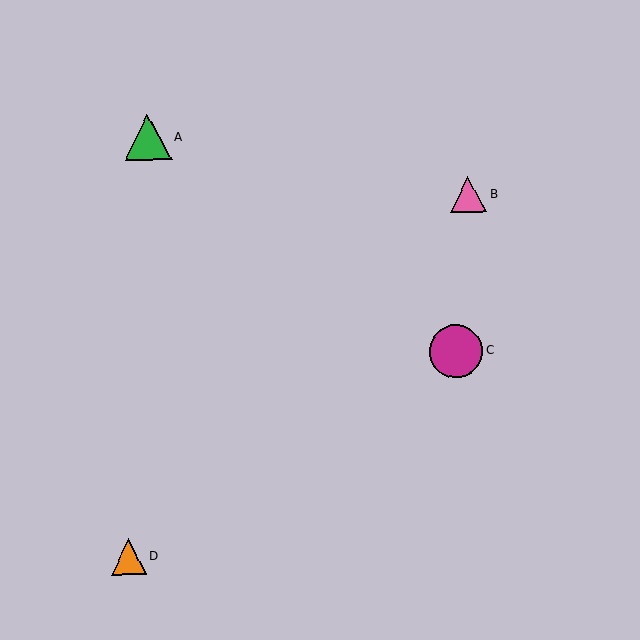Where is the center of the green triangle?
The center of the green triangle is at (148, 137).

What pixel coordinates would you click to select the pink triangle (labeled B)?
Click at (468, 195) to select the pink triangle B.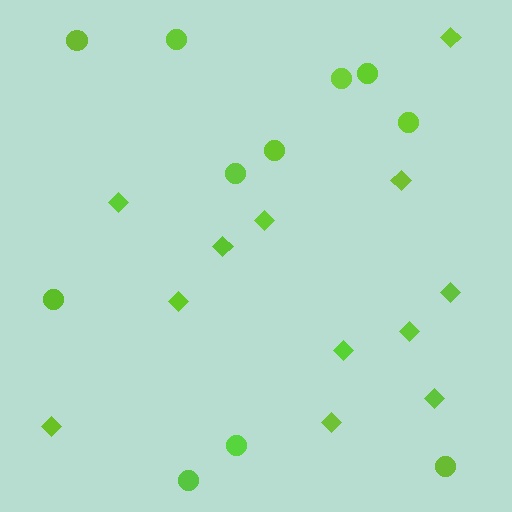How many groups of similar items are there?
There are 2 groups: one group of circles (11) and one group of diamonds (12).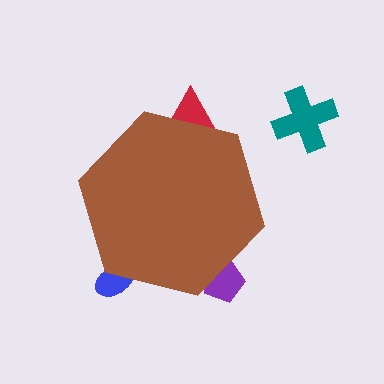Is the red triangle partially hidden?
Yes, the red triangle is partially hidden behind the brown hexagon.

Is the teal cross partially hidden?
No, the teal cross is fully visible.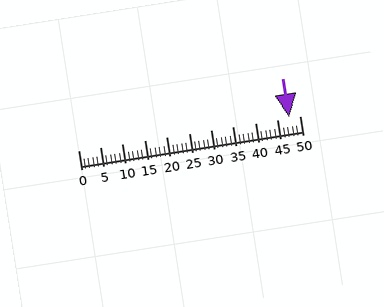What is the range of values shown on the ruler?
The ruler shows values from 0 to 50.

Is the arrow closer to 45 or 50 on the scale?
The arrow is closer to 50.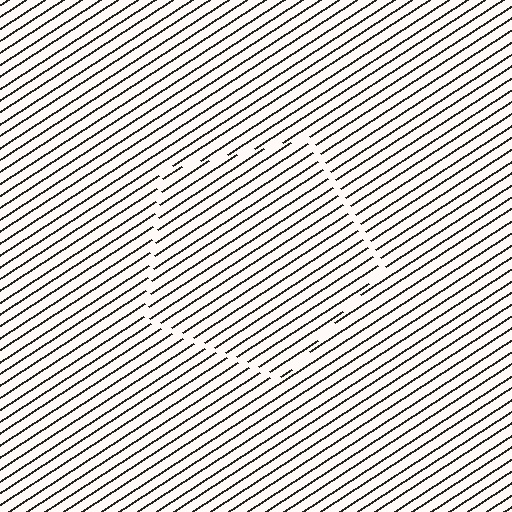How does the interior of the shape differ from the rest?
The interior of the shape contains the same grating, shifted by half a period — the contour is defined by the phase discontinuity where line-ends from the inner and outer gratings abut.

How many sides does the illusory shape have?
5 sides — the line-ends trace a pentagon.